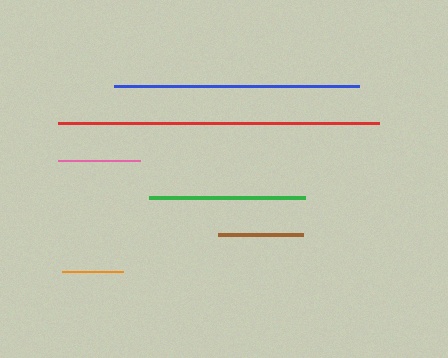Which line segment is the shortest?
The orange line is the shortest at approximately 61 pixels.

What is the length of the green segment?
The green segment is approximately 155 pixels long.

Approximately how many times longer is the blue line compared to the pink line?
The blue line is approximately 3.0 times the length of the pink line.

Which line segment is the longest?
The red line is the longest at approximately 321 pixels.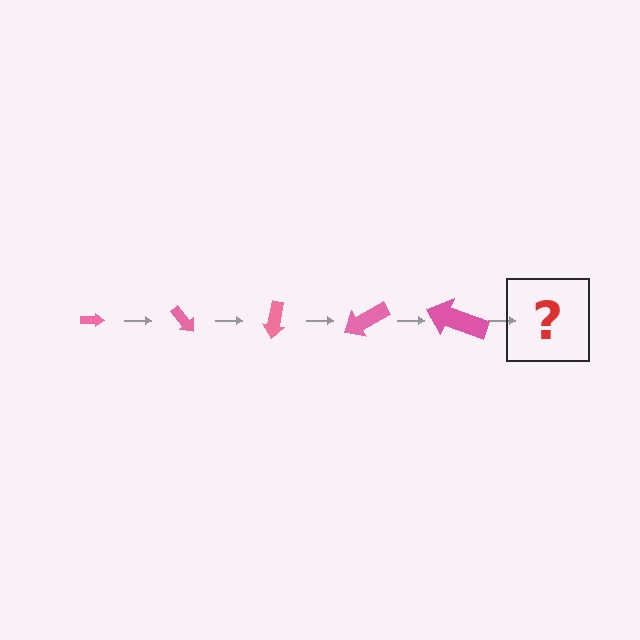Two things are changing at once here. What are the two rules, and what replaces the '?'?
The two rules are that the arrow grows larger each step and it rotates 50 degrees each step. The '?' should be an arrow, larger than the previous one and rotated 250 degrees from the start.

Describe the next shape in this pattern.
It should be an arrow, larger than the previous one and rotated 250 degrees from the start.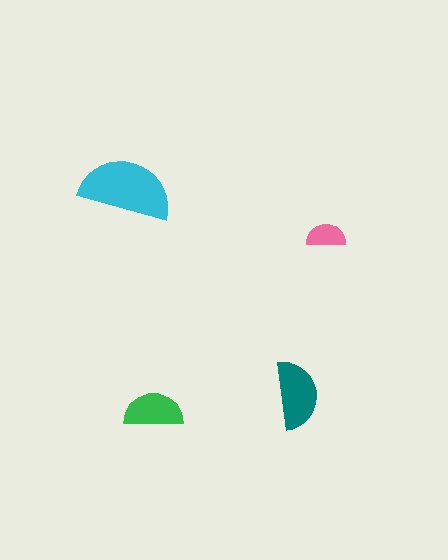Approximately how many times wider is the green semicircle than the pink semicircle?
About 1.5 times wider.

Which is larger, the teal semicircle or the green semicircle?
The teal one.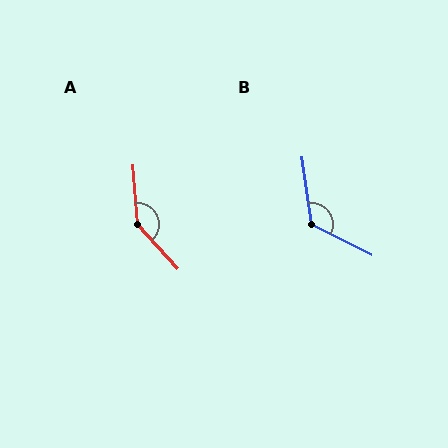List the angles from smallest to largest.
B (125°), A (142°).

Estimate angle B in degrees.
Approximately 125 degrees.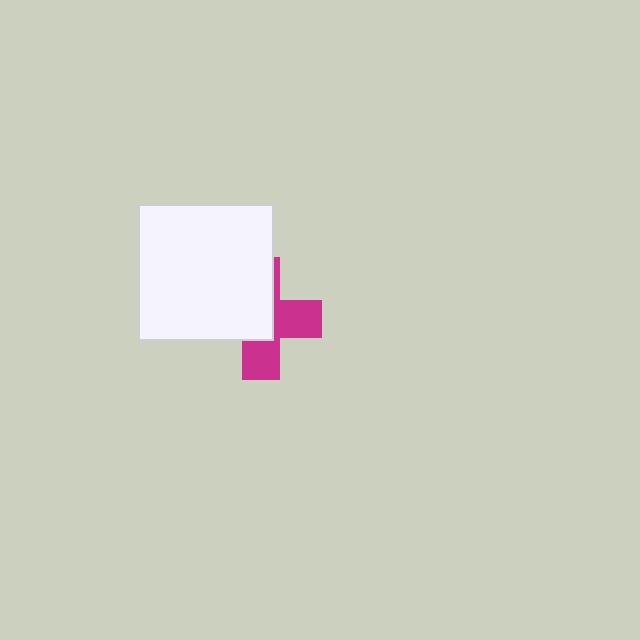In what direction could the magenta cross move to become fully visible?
The magenta cross could move toward the lower-right. That would shift it out from behind the white square entirely.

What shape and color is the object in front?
The object in front is a white square.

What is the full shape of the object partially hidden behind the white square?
The partially hidden object is a magenta cross.